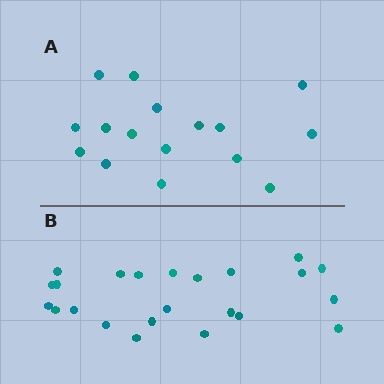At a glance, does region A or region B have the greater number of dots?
Region B (the bottom region) has more dots.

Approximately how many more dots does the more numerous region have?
Region B has roughly 8 or so more dots than region A.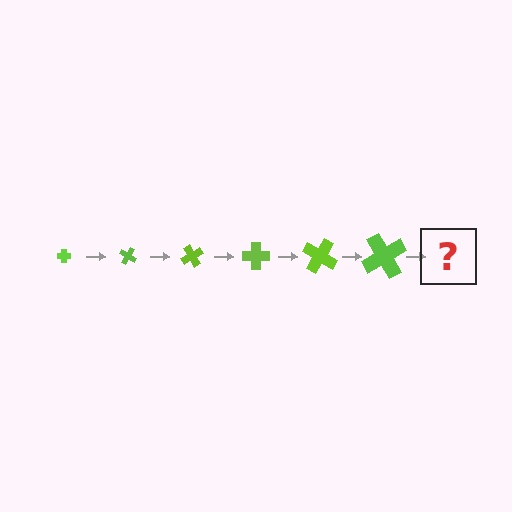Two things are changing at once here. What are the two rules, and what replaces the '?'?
The two rules are that the cross grows larger each step and it rotates 30 degrees each step. The '?' should be a cross, larger than the previous one and rotated 180 degrees from the start.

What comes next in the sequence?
The next element should be a cross, larger than the previous one and rotated 180 degrees from the start.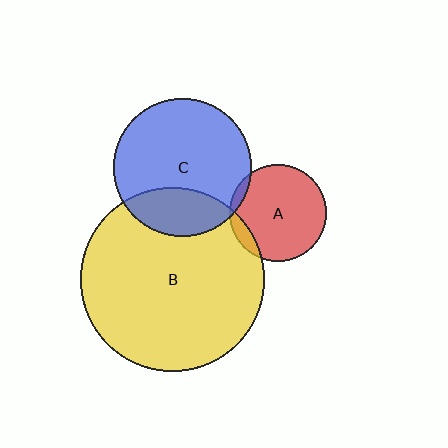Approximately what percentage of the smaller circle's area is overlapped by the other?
Approximately 25%.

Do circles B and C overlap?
Yes.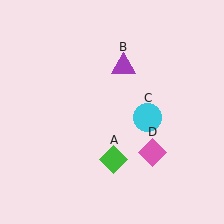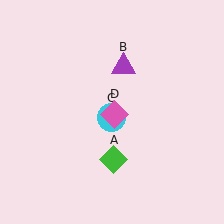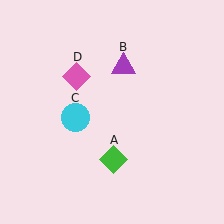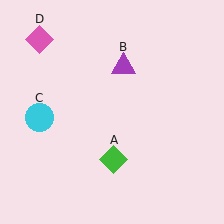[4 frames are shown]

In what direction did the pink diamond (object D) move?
The pink diamond (object D) moved up and to the left.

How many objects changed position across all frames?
2 objects changed position: cyan circle (object C), pink diamond (object D).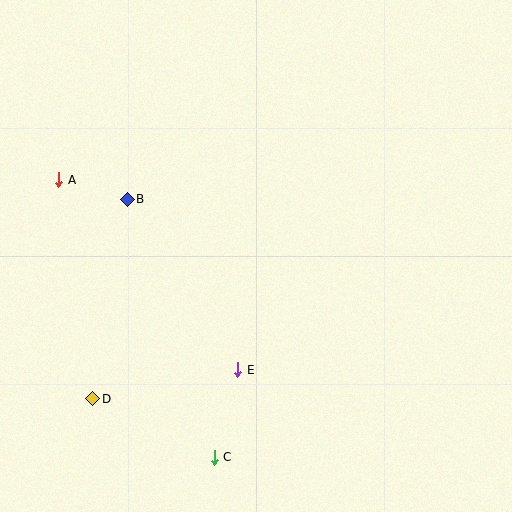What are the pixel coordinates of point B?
Point B is at (127, 199).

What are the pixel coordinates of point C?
Point C is at (214, 457).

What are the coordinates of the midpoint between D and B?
The midpoint between D and B is at (110, 299).